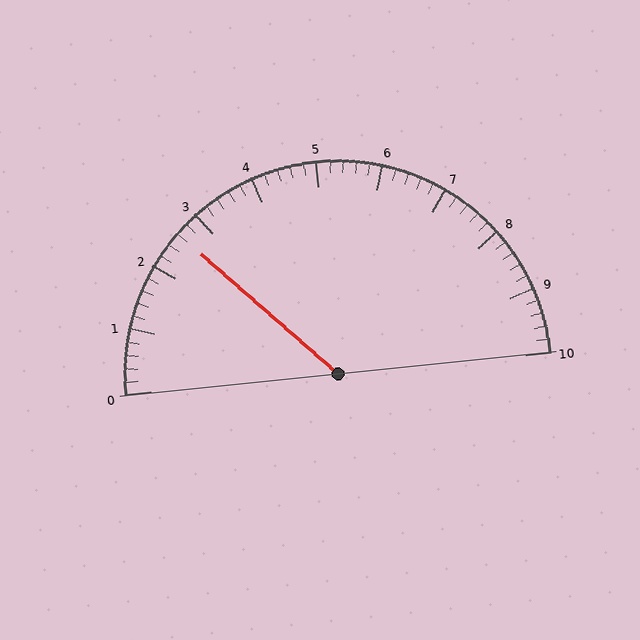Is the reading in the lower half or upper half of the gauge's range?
The reading is in the lower half of the range (0 to 10).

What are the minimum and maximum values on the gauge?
The gauge ranges from 0 to 10.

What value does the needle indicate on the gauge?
The needle indicates approximately 2.6.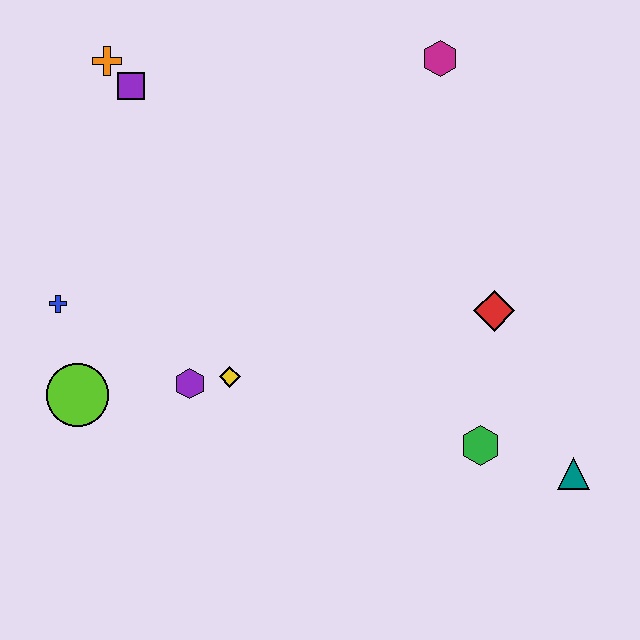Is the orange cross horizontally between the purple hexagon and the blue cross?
Yes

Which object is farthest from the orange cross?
The teal triangle is farthest from the orange cross.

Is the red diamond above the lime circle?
Yes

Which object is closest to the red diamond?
The green hexagon is closest to the red diamond.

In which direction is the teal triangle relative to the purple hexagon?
The teal triangle is to the right of the purple hexagon.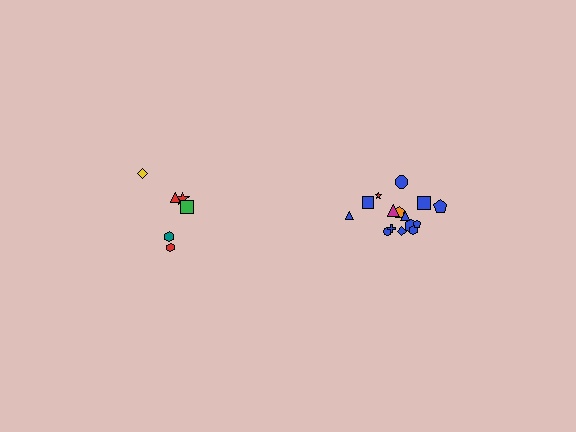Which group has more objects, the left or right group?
The right group.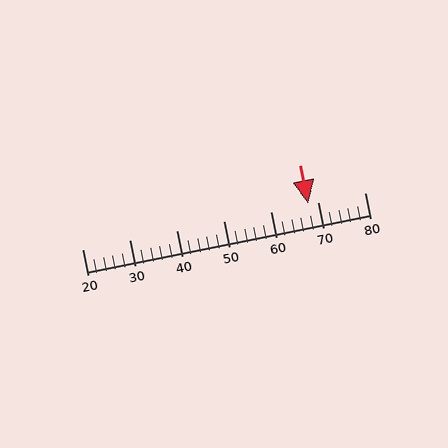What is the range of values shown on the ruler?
The ruler shows values from 20 to 80.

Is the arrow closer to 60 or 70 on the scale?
The arrow is closer to 70.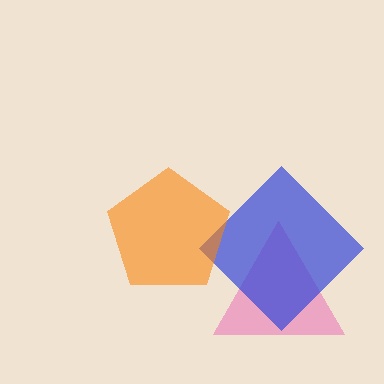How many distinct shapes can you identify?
There are 3 distinct shapes: a pink triangle, a blue diamond, an orange pentagon.